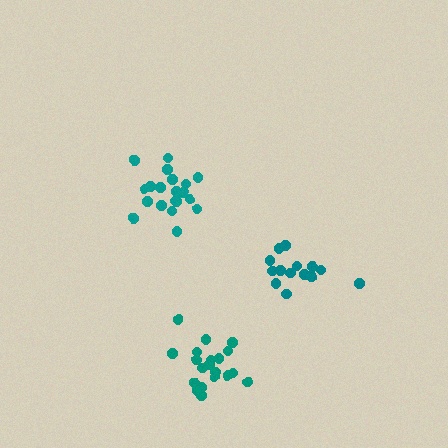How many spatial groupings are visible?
There are 3 spatial groupings.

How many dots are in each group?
Group 1: 14 dots, Group 2: 20 dots, Group 3: 20 dots (54 total).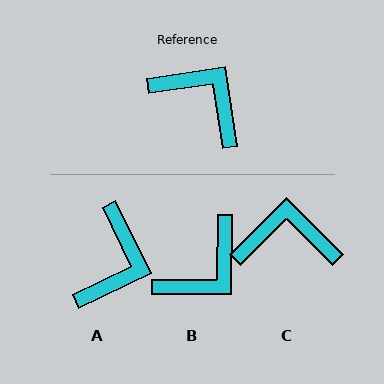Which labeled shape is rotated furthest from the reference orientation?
B, about 99 degrees away.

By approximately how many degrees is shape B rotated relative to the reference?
Approximately 99 degrees clockwise.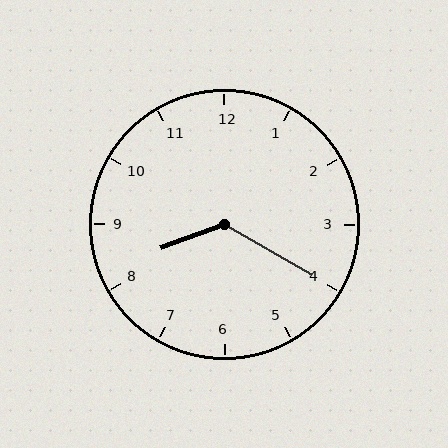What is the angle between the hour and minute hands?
Approximately 130 degrees.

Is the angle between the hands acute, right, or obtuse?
It is obtuse.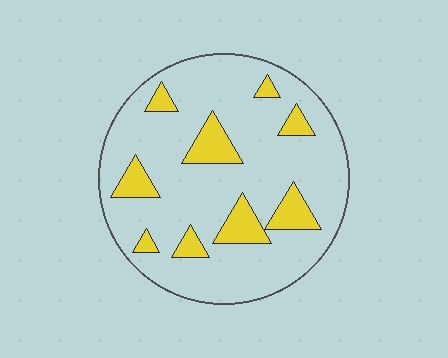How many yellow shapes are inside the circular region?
9.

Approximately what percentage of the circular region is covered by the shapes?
Approximately 15%.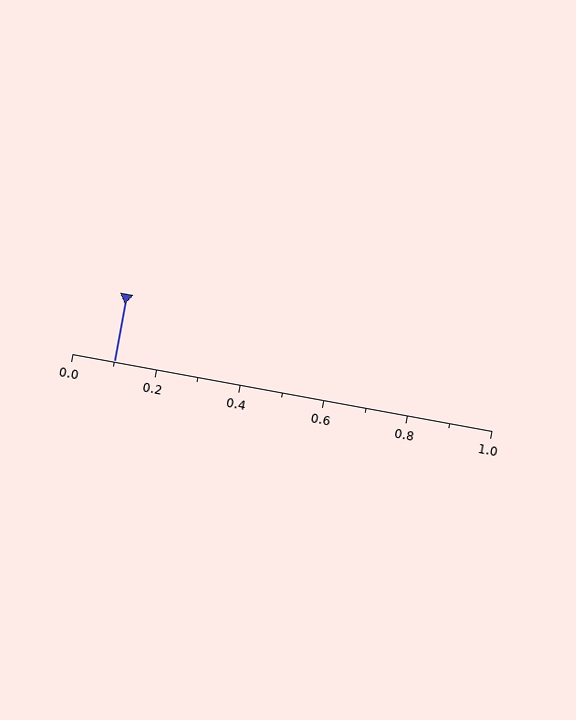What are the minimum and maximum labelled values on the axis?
The axis runs from 0.0 to 1.0.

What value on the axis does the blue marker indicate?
The marker indicates approximately 0.1.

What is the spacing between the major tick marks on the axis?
The major ticks are spaced 0.2 apart.